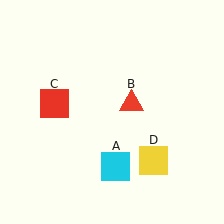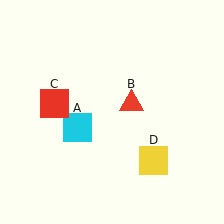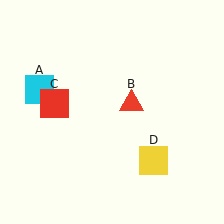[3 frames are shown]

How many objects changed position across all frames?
1 object changed position: cyan square (object A).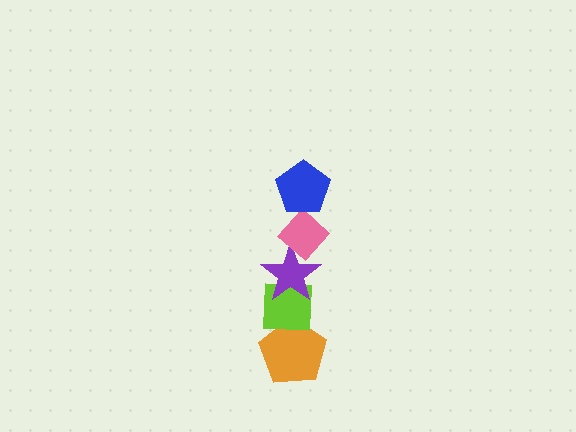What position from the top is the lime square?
The lime square is 4th from the top.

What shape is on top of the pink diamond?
The blue pentagon is on top of the pink diamond.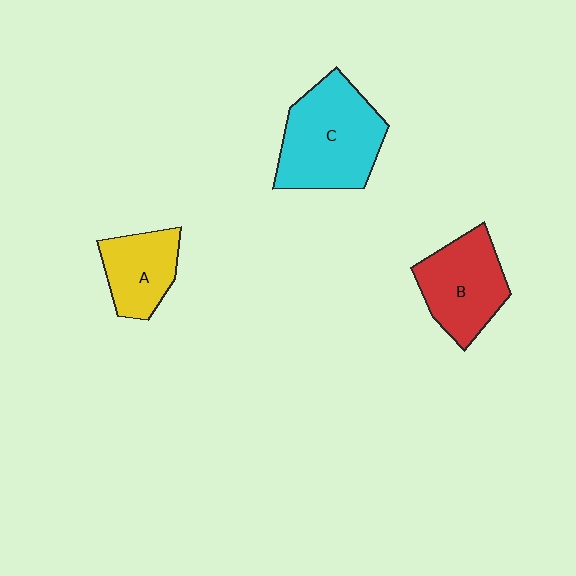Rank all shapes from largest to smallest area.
From largest to smallest: C (cyan), B (red), A (yellow).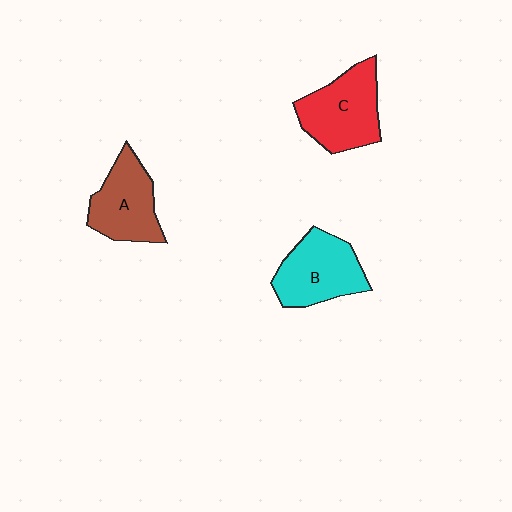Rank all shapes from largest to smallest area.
From largest to smallest: C (red), B (cyan), A (brown).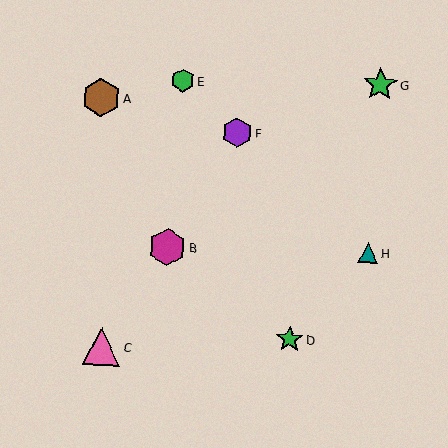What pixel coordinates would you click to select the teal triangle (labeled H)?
Click at (368, 253) to select the teal triangle H.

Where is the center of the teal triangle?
The center of the teal triangle is at (368, 253).